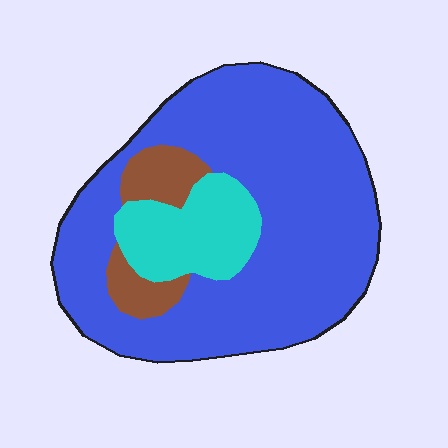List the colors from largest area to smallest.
From largest to smallest: blue, cyan, brown.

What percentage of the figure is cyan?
Cyan takes up about one sixth (1/6) of the figure.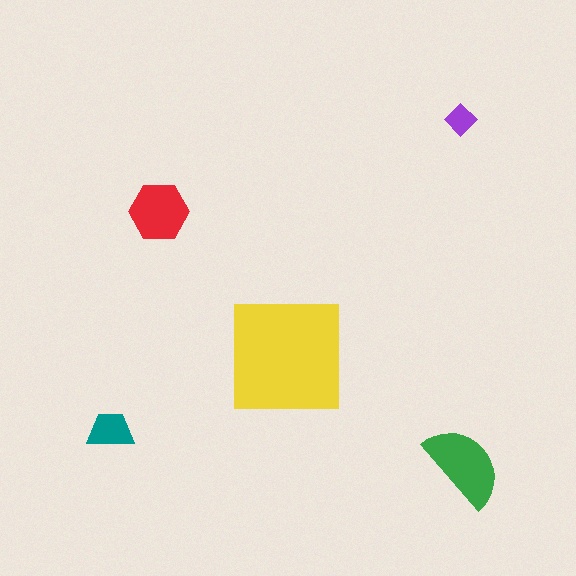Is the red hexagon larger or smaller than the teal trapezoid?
Larger.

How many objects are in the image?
There are 5 objects in the image.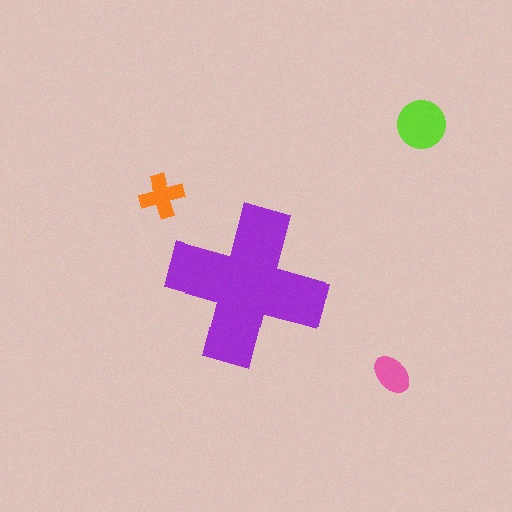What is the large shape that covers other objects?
A purple cross.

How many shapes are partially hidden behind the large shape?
0 shapes are partially hidden.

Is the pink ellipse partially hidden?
No, the pink ellipse is fully visible.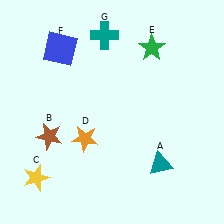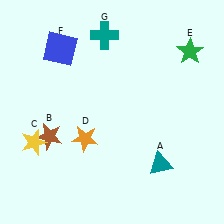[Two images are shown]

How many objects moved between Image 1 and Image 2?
2 objects moved between the two images.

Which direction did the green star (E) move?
The green star (E) moved right.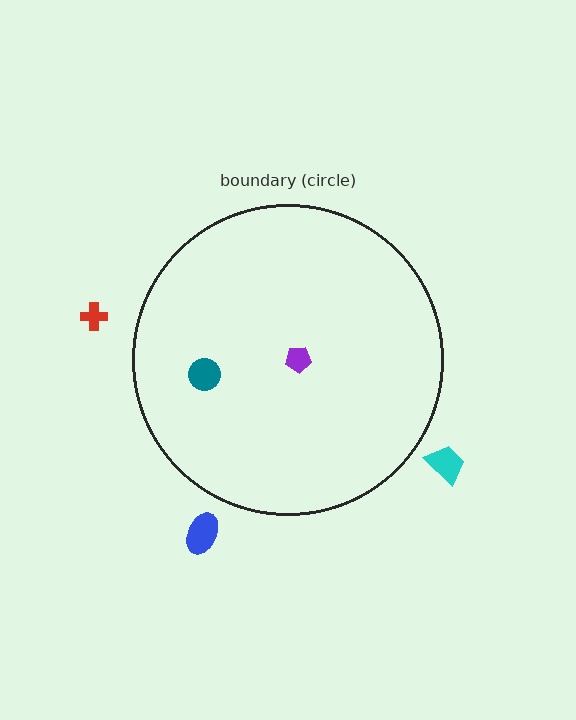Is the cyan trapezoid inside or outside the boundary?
Outside.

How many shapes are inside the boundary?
2 inside, 3 outside.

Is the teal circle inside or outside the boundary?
Inside.